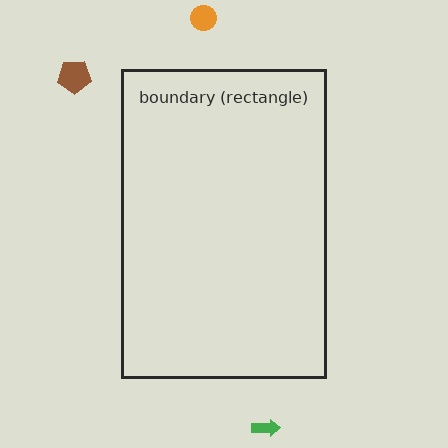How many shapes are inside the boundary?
0 inside, 3 outside.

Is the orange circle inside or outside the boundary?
Outside.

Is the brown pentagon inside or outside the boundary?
Outside.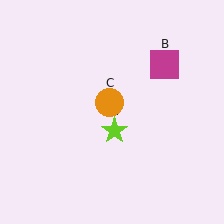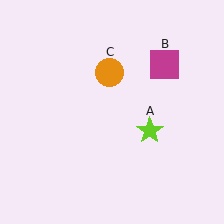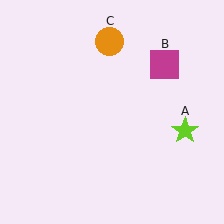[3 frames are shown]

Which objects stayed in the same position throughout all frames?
Magenta square (object B) remained stationary.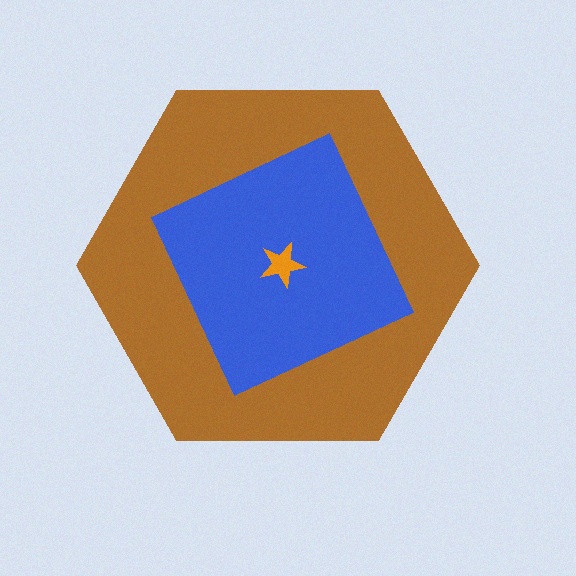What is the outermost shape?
The brown hexagon.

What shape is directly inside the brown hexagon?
The blue square.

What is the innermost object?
The orange star.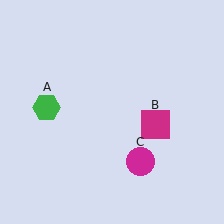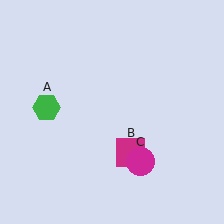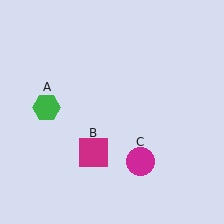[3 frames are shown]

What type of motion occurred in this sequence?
The magenta square (object B) rotated clockwise around the center of the scene.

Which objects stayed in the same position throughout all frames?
Green hexagon (object A) and magenta circle (object C) remained stationary.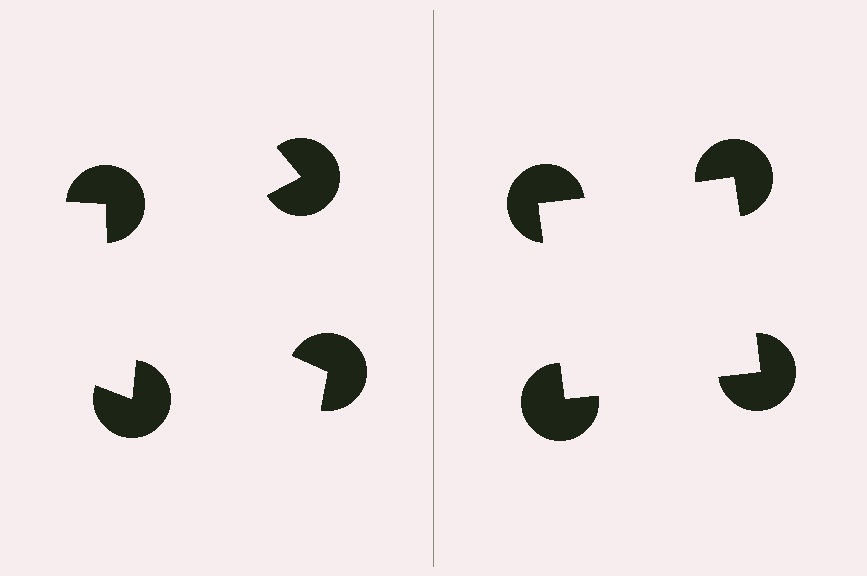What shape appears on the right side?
An illusory square.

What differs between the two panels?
The pac-man discs are positioned identically on both sides; only the wedge orientations differ. On the right they align to a square; on the left they are misaligned.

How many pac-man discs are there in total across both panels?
8 — 4 on each side.